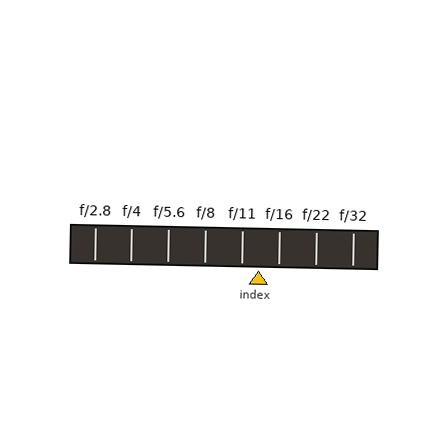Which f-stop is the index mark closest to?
The index mark is closest to f/11.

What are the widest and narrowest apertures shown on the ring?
The widest aperture shown is f/2.8 and the narrowest is f/32.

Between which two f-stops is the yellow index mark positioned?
The index mark is between f/11 and f/16.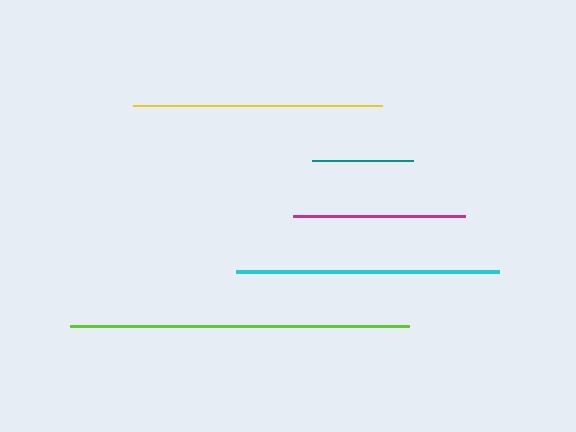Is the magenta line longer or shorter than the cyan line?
The cyan line is longer than the magenta line.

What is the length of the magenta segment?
The magenta segment is approximately 172 pixels long.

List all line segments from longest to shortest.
From longest to shortest: lime, cyan, yellow, magenta, teal.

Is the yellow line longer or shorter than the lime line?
The lime line is longer than the yellow line.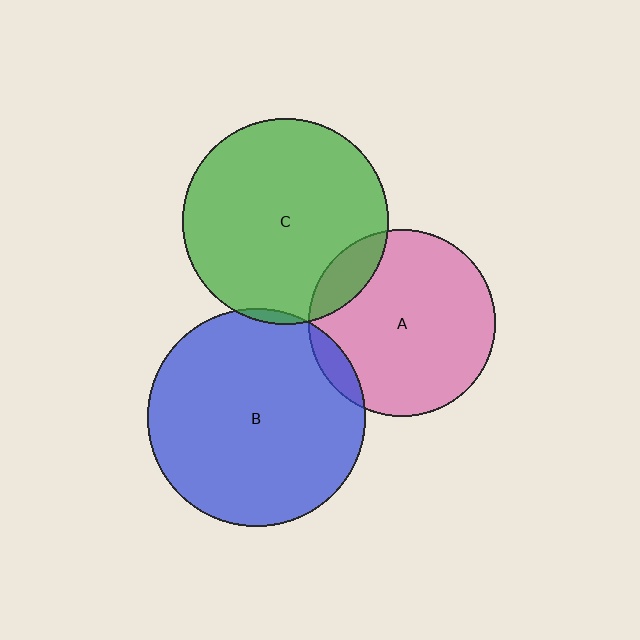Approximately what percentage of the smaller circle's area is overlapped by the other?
Approximately 5%.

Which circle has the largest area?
Circle B (blue).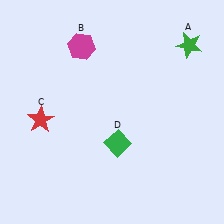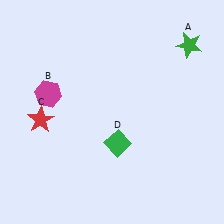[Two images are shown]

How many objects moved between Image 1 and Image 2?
1 object moved between the two images.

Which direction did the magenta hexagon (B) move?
The magenta hexagon (B) moved down.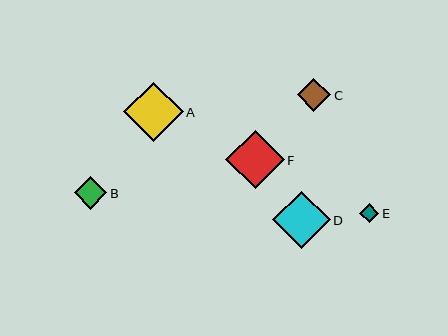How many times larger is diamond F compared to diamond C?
Diamond F is approximately 1.7 times the size of diamond C.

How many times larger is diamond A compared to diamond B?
Diamond A is approximately 1.8 times the size of diamond B.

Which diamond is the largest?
Diamond A is the largest with a size of approximately 60 pixels.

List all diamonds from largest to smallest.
From largest to smallest: A, F, D, C, B, E.